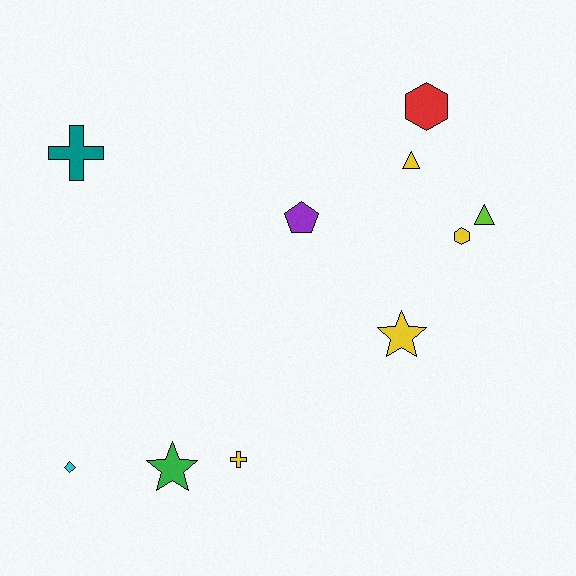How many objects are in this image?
There are 10 objects.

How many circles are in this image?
There are no circles.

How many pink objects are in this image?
There are no pink objects.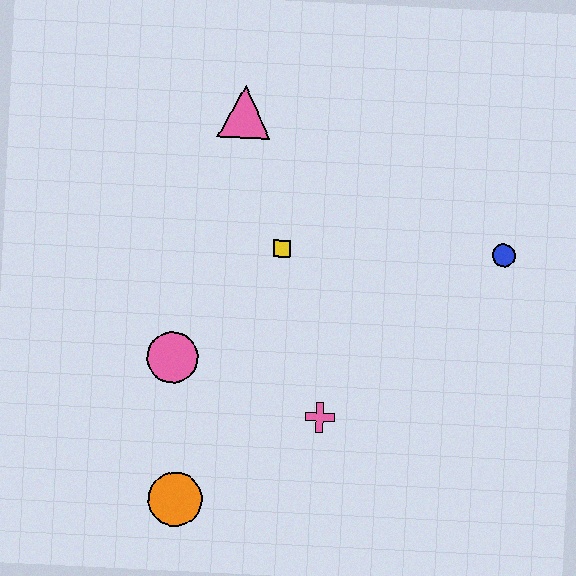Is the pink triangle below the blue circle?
No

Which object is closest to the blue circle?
The yellow square is closest to the blue circle.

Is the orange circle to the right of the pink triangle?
No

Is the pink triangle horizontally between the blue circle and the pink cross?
No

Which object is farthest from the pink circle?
The blue circle is farthest from the pink circle.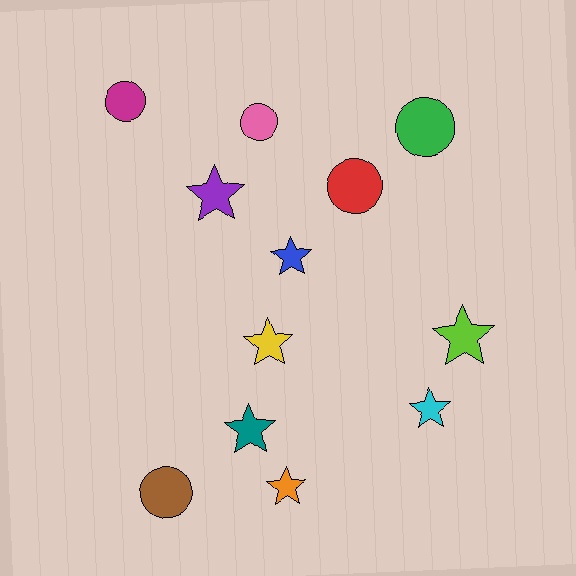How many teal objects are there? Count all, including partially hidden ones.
There is 1 teal object.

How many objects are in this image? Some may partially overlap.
There are 12 objects.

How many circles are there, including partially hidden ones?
There are 5 circles.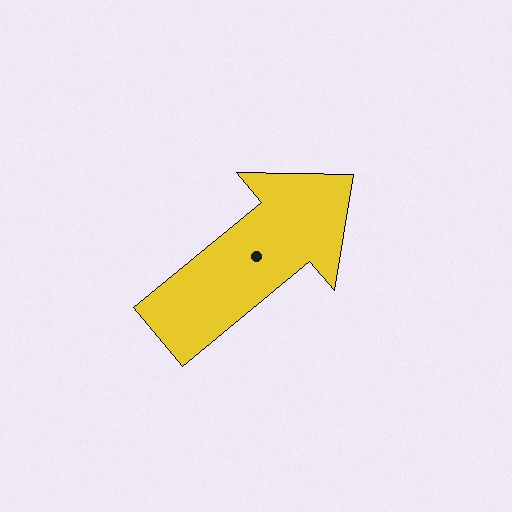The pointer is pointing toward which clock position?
Roughly 2 o'clock.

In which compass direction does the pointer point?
Northeast.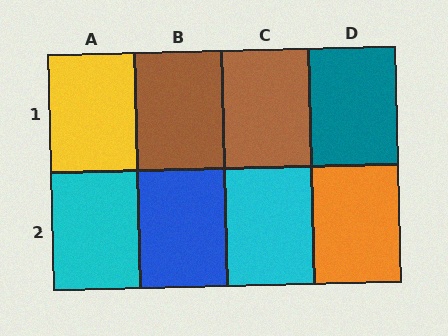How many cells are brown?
2 cells are brown.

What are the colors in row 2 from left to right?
Cyan, blue, cyan, orange.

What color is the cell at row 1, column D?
Teal.